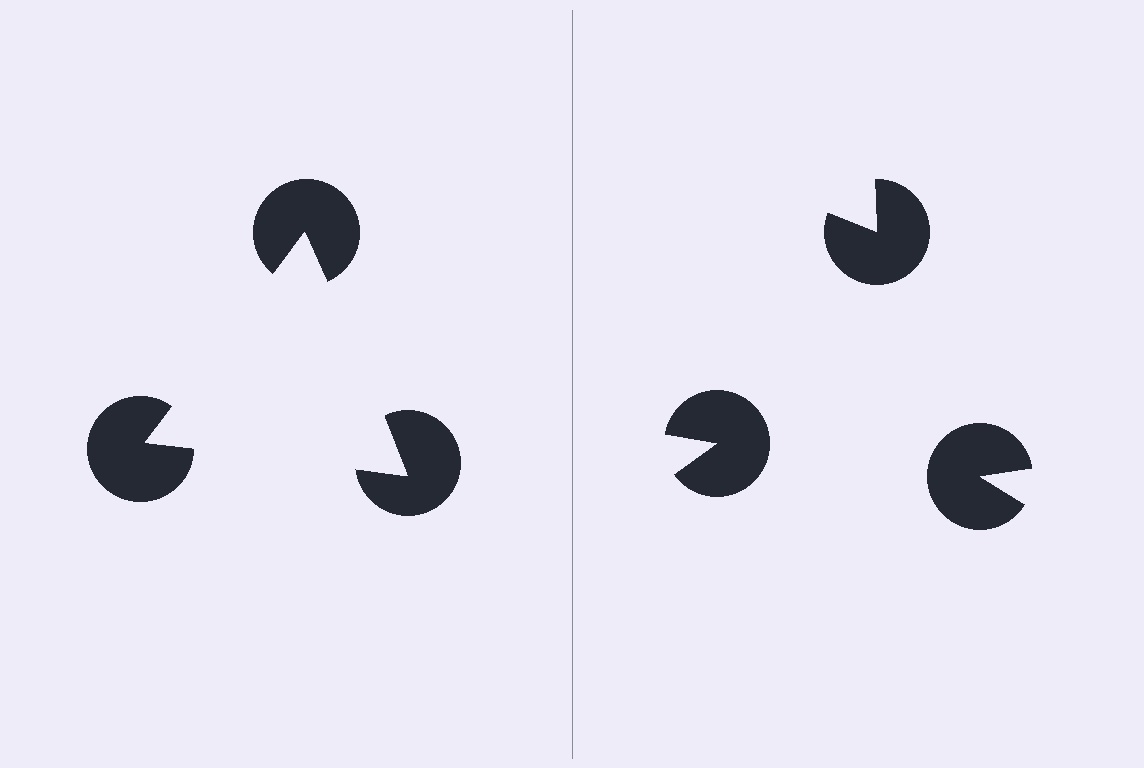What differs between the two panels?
The pac-man discs are positioned identically on both sides; only the wedge orientations differ. On the left they align to a triangle; on the right they are misaligned.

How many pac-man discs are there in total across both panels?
6 — 3 on each side.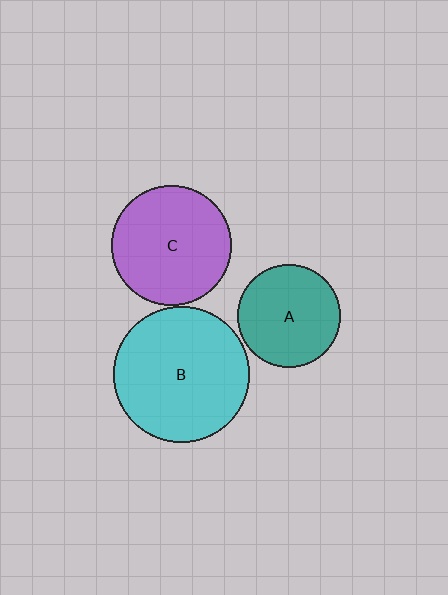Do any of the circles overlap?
No, none of the circles overlap.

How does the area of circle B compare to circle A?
Approximately 1.7 times.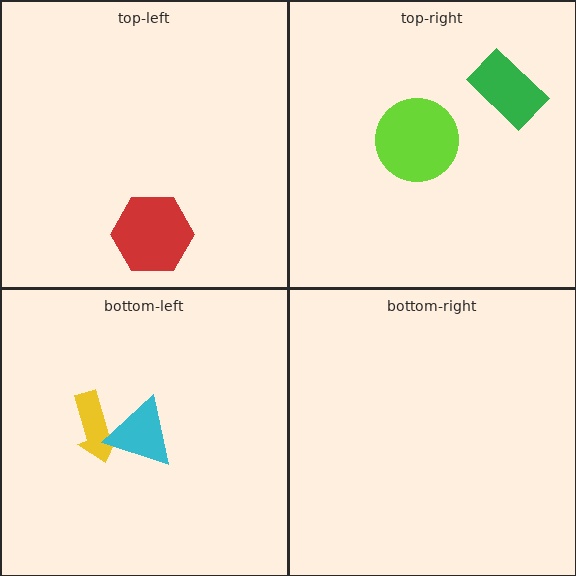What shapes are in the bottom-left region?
The yellow arrow, the cyan triangle.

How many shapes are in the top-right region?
2.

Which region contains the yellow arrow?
The bottom-left region.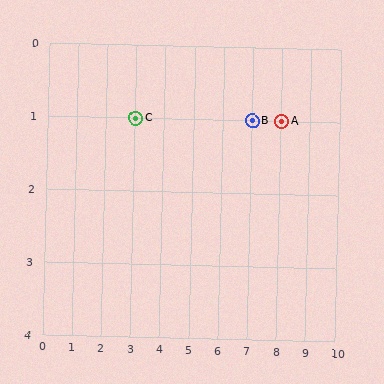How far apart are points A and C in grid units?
Points A and C are 5 columns apart.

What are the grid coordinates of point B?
Point B is at grid coordinates (7, 1).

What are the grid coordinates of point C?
Point C is at grid coordinates (3, 1).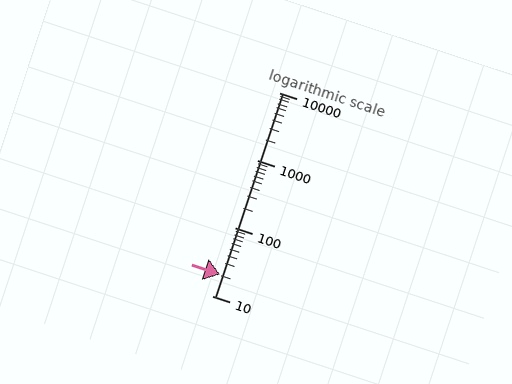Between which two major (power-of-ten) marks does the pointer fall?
The pointer is between 10 and 100.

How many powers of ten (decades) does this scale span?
The scale spans 3 decades, from 10 to 10000.